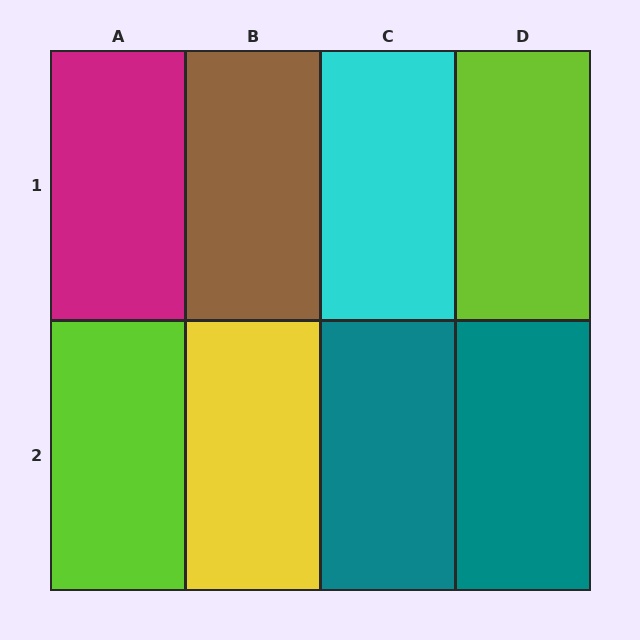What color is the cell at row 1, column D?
Lime.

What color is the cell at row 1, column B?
Brown.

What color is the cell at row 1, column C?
Cyan.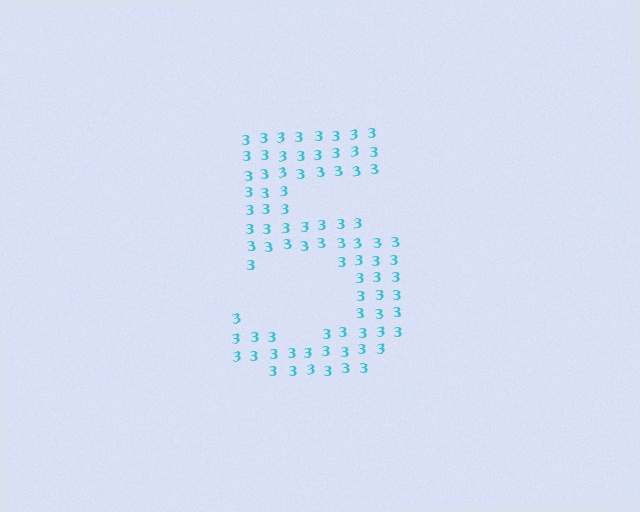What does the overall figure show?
The overall figure shows the digit 5.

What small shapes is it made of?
It is made of small digit 3's.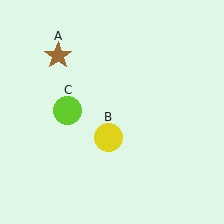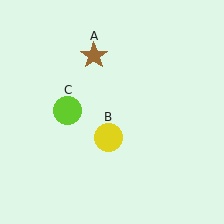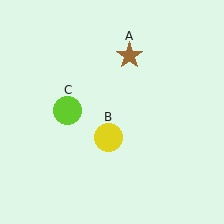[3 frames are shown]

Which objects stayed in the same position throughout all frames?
Yellow circle (object B) and lime circle (object C) remained stationary.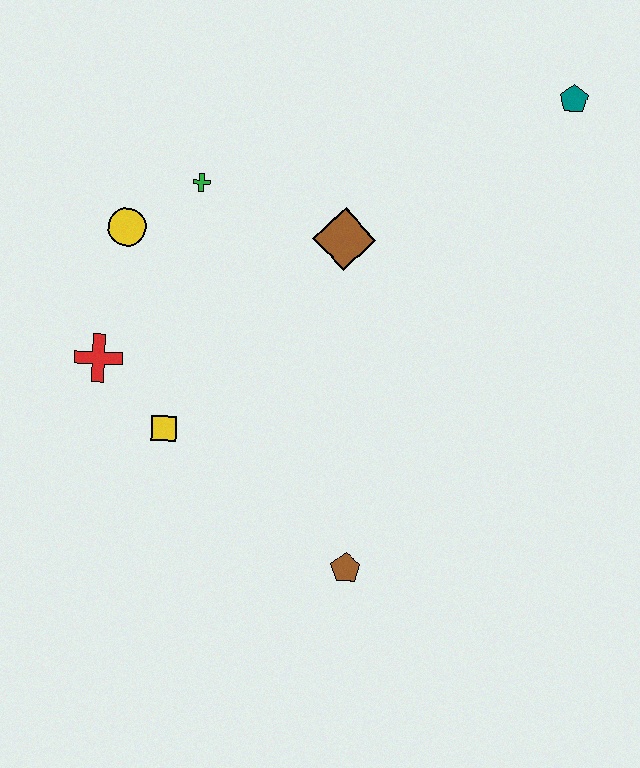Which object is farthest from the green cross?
The brown pentagon is farthest from the green cross.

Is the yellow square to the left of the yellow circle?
No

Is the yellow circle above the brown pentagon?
Yes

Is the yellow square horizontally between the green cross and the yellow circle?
Yes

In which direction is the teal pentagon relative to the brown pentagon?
The teal pentagon is above the brown pentagon.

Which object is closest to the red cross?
The yellow square is closest to the red cross.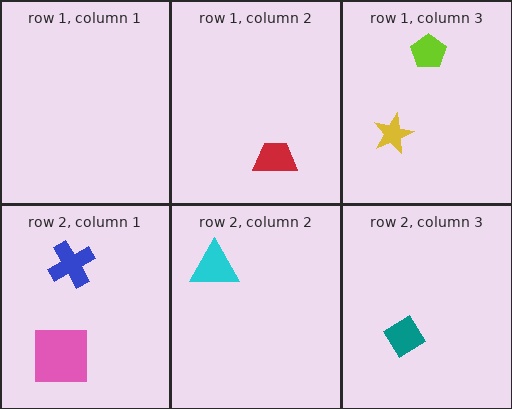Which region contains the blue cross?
The row 2, column 1 region.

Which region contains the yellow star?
The row 1, column 3 region.